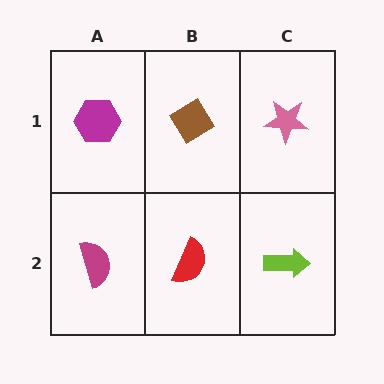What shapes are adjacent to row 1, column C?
A lime arrow (row 2, column C), a brown diamond (row 1, column B).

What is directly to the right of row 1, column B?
A pink star.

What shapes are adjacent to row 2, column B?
A brown diamond (row 1, column B), a magenta semicircle (row 2, column A), a lime arrow (row 2, column C).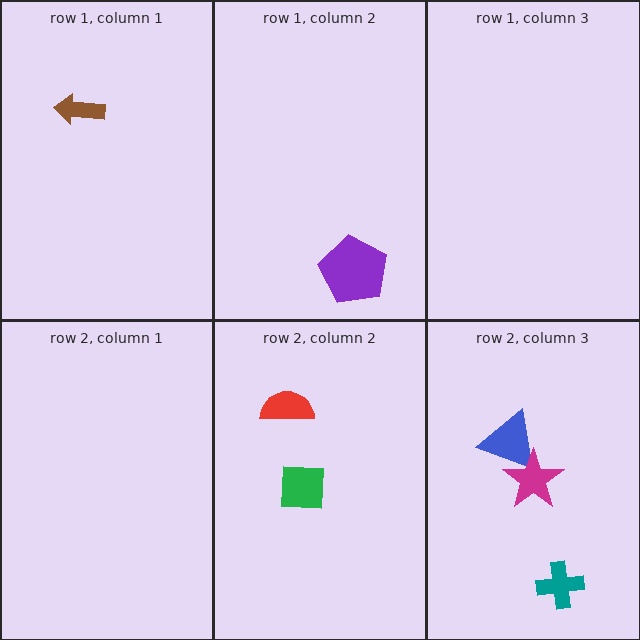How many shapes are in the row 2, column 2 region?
2.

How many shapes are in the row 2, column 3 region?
3.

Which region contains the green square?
The row 2, column 2 region.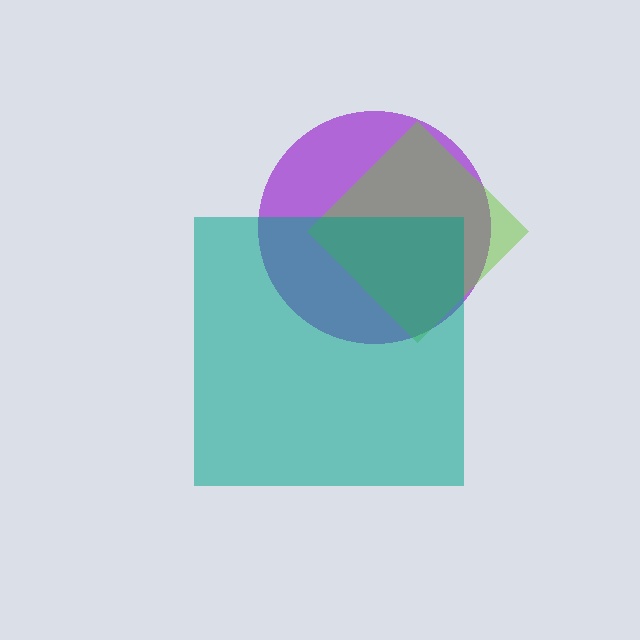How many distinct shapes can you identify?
There are 3 distinct shapes: a purple circle, a lime diamond, a teal square.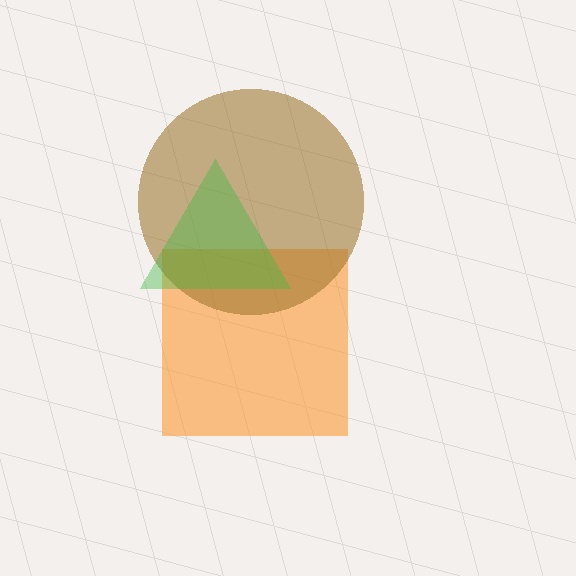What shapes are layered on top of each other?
The layered shapes are: an orange square, a brown circle, a green triangle.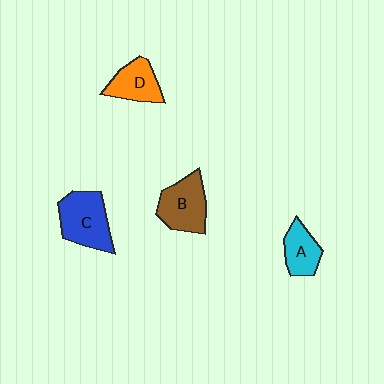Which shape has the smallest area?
Shape A (cyan).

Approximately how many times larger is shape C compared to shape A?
Approximately 1.6 times.